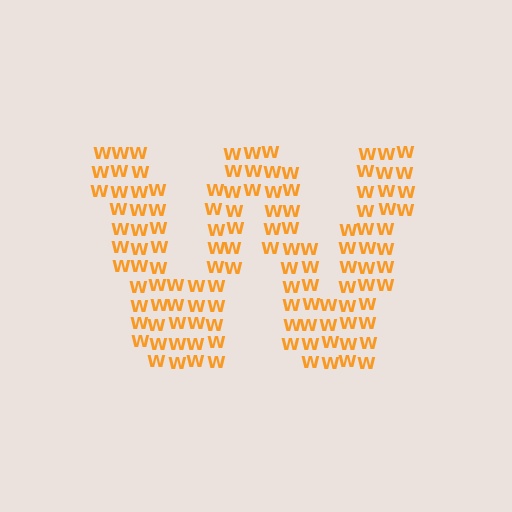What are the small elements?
The small elements are letter W's.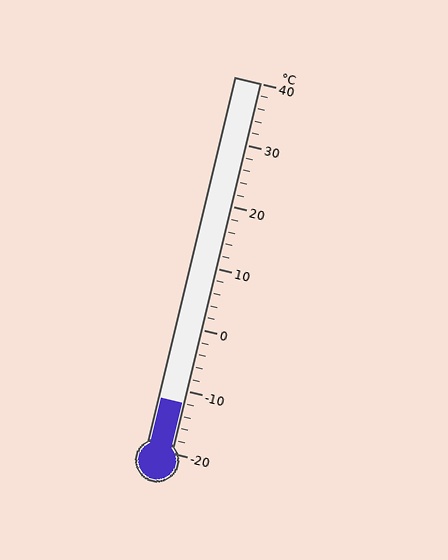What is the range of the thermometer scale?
The thermometer scale ranges from -20°C to 40°C.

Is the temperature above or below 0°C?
The temperature is below 0°C.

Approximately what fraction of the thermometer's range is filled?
The thermometer is filled to approximately 15% of its range.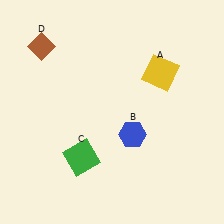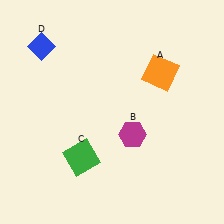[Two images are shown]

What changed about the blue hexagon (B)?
In Image 1, B is blue. In Image 2, it changed to magenta.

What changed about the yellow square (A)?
In Image 1, A is yellow. In Image 2, it changed to orange.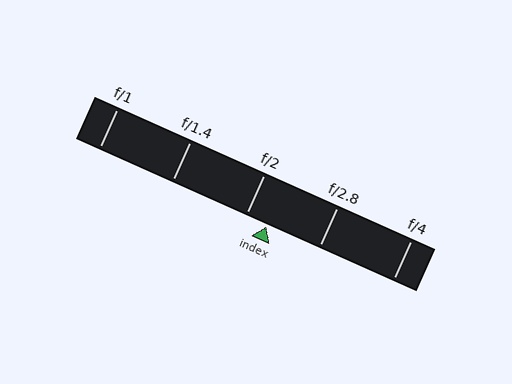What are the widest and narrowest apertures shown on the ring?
The widest aperture shown is f/1 and the narrowest is f/4.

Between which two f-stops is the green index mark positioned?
The index mark is between f/2 and f/2.8.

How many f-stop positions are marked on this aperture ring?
There are 5 f-stop positions marked.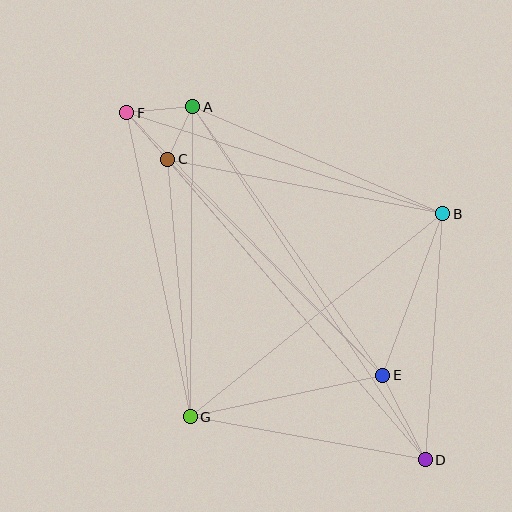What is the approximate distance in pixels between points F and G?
The distance between F and G is approximately 310 pixels.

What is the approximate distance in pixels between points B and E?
The distance between B and E is approximately 172 pixels.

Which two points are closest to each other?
Points A and C are closest to each other.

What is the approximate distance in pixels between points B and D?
The distance between B and D is approximately 247 pixels.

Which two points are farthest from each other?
Points D and F are farthest from each other.